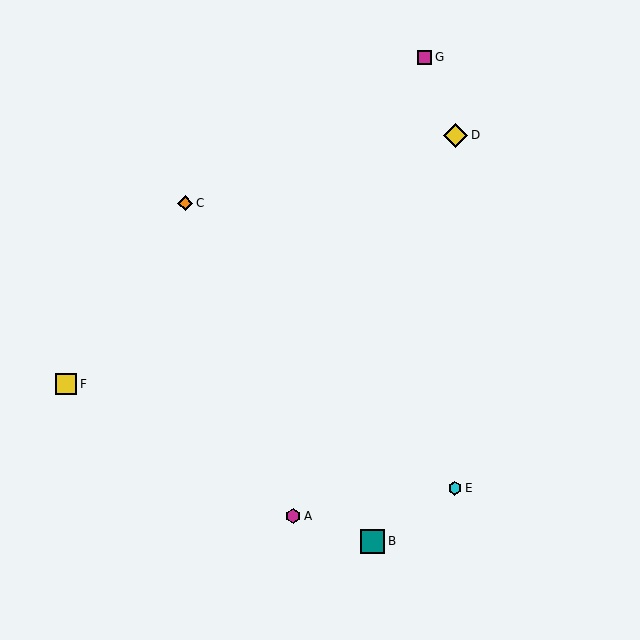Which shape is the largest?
The yellow diamond (labeled D) is the largest.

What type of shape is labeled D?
Shape D is a yellow diamond.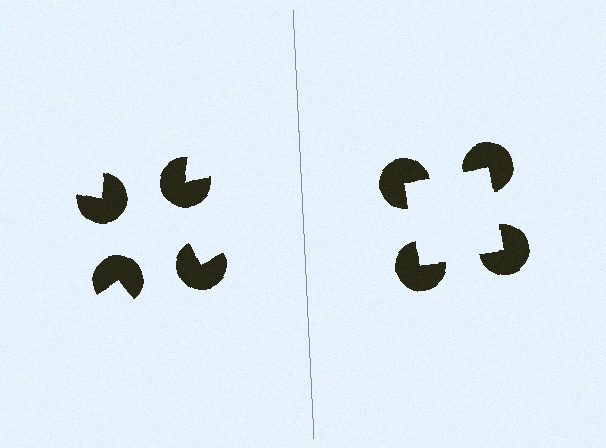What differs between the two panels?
The pac-man discs are positioned identically on both sides; only the wedge orientations differ. On the right they align to a square; on the left they are misaligned.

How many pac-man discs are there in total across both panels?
8 — 4 on each side.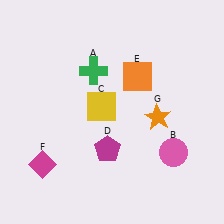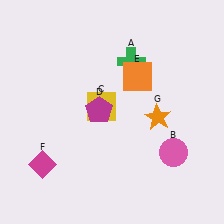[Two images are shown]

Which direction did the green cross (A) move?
The green cross (A) moved right.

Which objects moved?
The objects that moved are: the green cross (A), the magenta pentagon (D).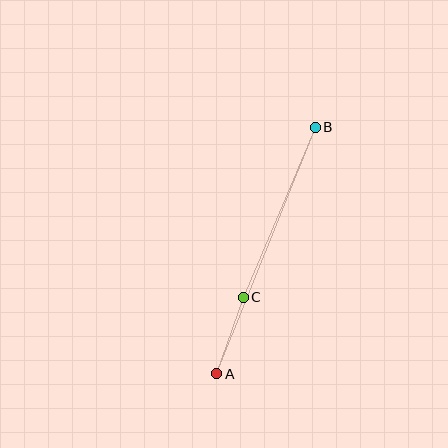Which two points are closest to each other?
Points A and C are closest to each other.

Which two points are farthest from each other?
Points A and B are farthest from each other.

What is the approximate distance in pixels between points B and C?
The distance between B and C is approximately 185 pixels.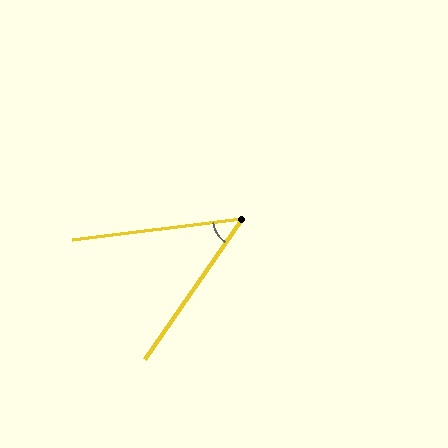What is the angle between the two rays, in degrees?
Approximately 48 degrees.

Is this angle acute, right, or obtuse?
It is acute.